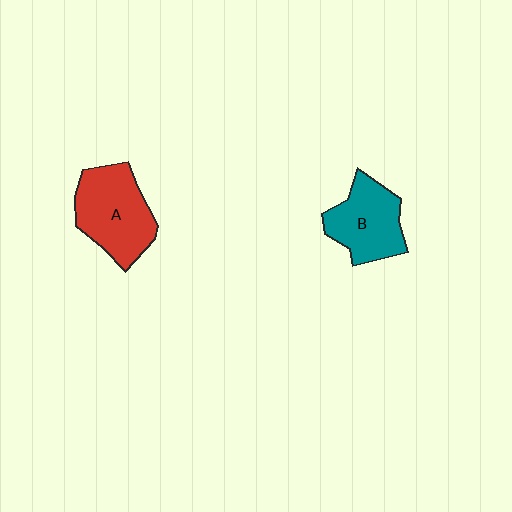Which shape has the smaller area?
Shape B (teal).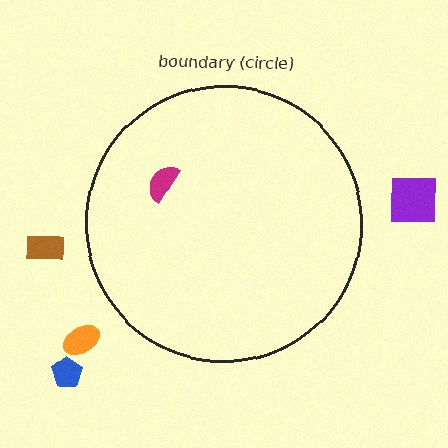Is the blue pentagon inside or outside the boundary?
Outside.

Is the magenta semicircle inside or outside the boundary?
Inside.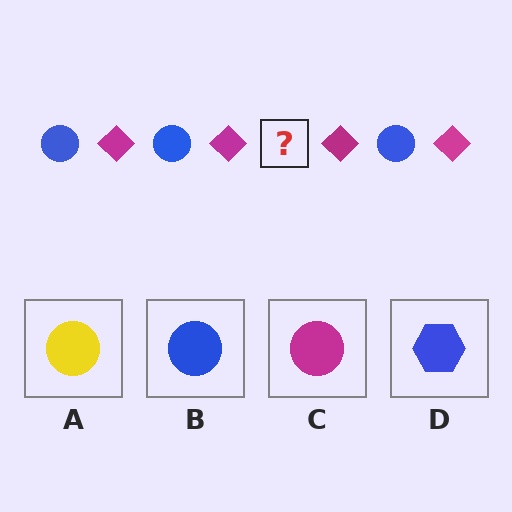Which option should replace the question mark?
Option B.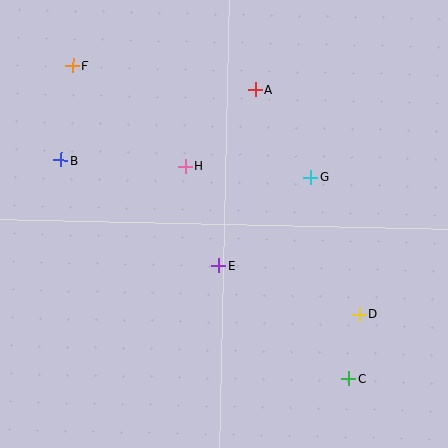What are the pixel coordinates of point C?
Point C is at (348, 379).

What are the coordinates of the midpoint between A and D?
The midpoint between A and D is at (307, 202).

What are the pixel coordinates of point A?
Point A is at (255, 89).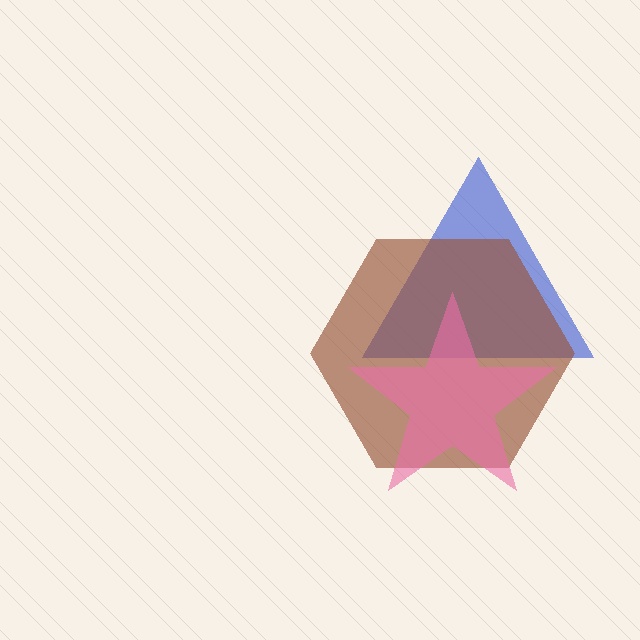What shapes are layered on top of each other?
The layered shapes are: a blue triangle, a brown hexagon, a pink star.